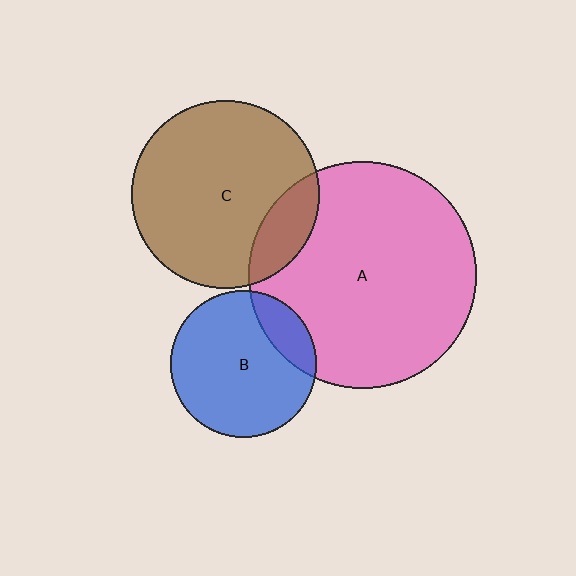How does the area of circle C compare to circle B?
Approximately 1.6 times.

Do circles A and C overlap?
Yes.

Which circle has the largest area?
Circle A (pink).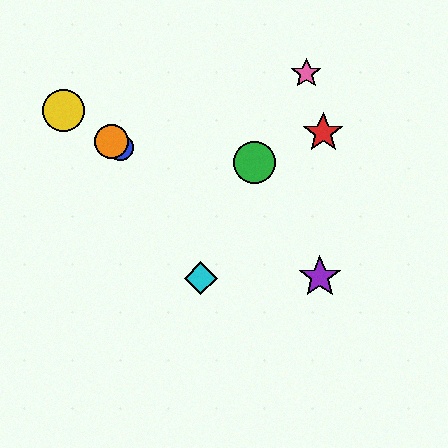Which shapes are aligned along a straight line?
The blue circle, the yellow circle, the purple star, the orange circle are aligned along a straight line.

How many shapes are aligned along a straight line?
4 shapes (the blue circle, the yellow circle, the purple star, the orange circle) are aligned along a straight line.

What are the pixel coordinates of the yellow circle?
The yellow circle is at (64, 110).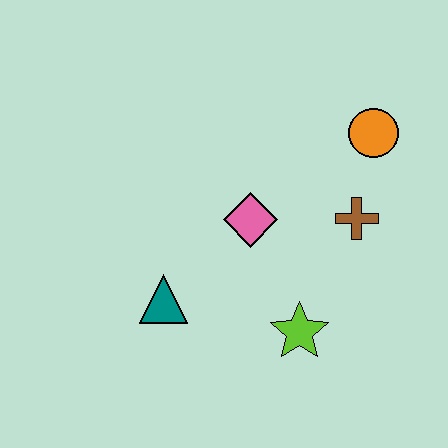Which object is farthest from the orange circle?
The teal triangle is farthest from the orange circle.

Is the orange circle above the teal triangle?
Yes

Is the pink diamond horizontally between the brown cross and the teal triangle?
Yes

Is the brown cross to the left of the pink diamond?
No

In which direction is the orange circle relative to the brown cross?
The orange circle is above the brown cross.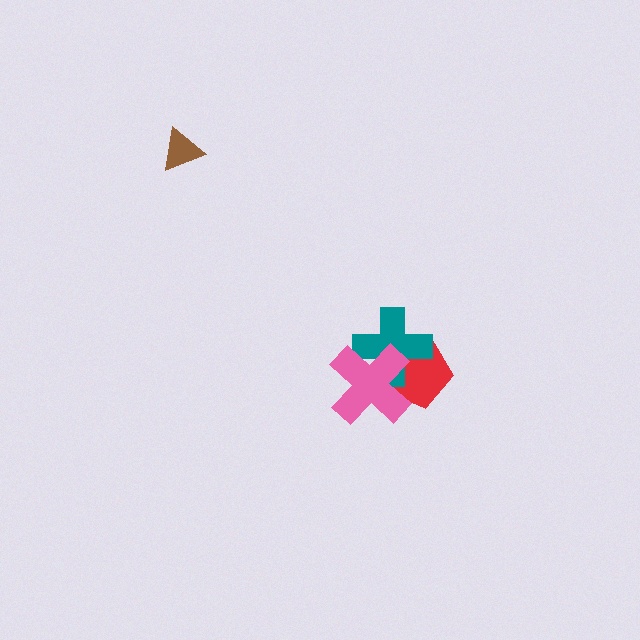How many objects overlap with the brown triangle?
0 objects overlap with the brown triangle.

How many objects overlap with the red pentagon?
2 objects overlap with the red pentagon.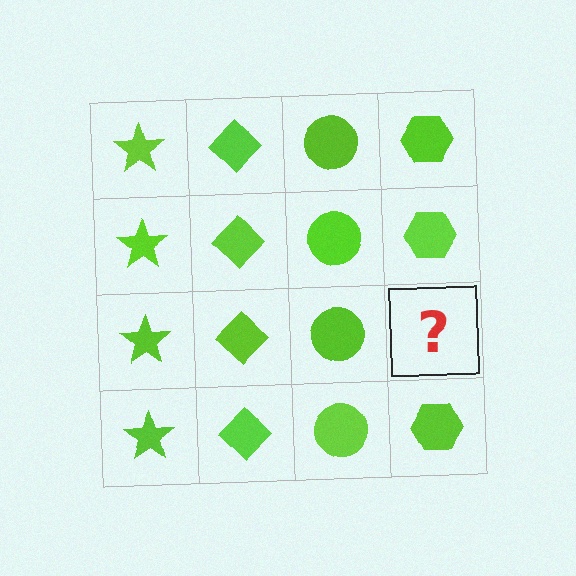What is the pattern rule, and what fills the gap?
The rule is that each column has a consistent shape. The gap should be filled with a lime hexagon.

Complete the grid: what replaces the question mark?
The question mark should be replaced with a lime hexagon.